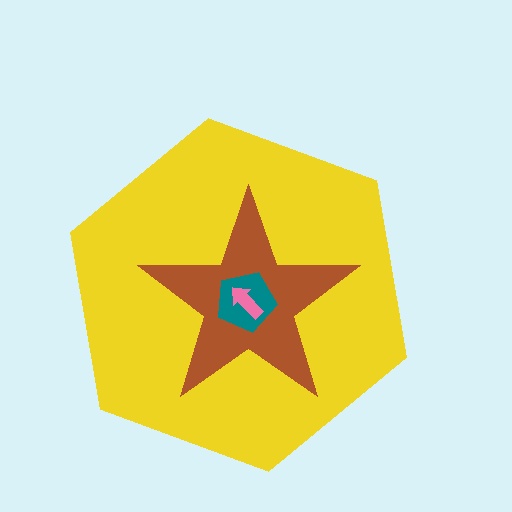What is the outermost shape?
The yellow hexagon.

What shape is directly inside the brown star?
The teal pentagon.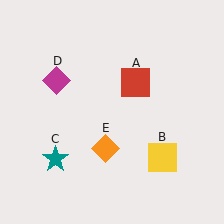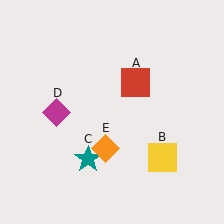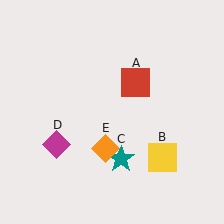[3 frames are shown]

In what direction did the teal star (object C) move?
The teal star (object C) moved right.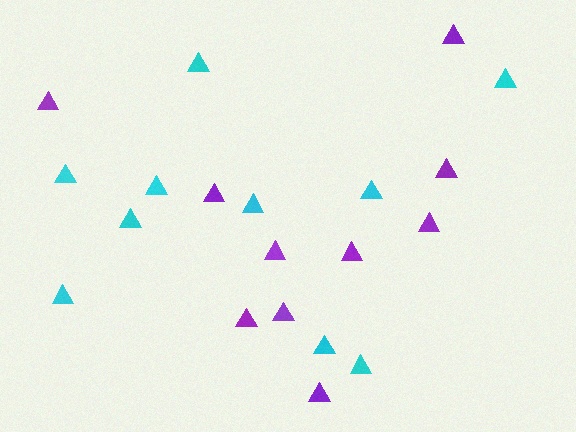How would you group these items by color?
There are 2 groups: one group of cyan triangles (10) and one group of purple triangles (10).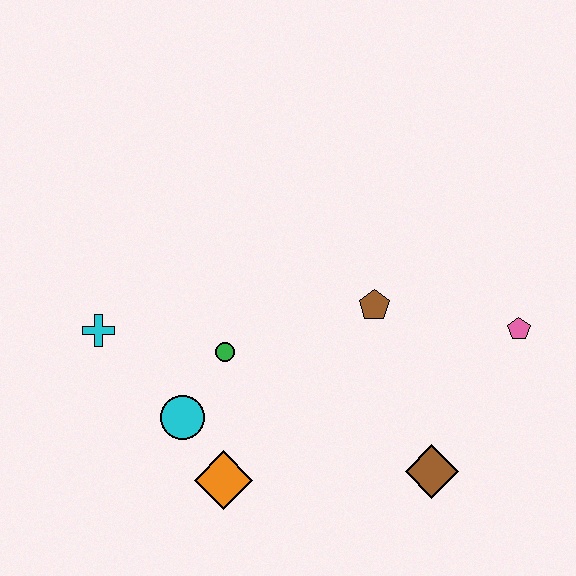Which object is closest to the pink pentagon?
The brown pentagon is closest to the pink pentagon.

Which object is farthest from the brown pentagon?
The cyan cross is farthest from the brown pentagon.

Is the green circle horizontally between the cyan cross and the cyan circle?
No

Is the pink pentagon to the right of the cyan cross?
Yes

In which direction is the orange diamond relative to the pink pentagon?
The orange diamond is to the left of the pink pentagon.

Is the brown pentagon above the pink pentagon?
Yes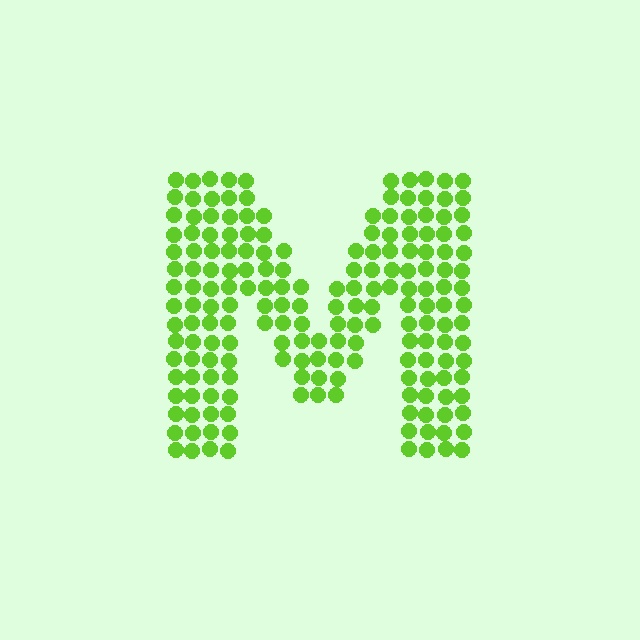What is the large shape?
The large shape is the letter M.